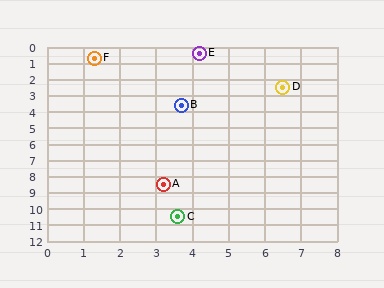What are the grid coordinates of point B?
Point B is at approximately (3.7, 3.6).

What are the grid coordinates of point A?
Point A is at approximately (3.2, 8.5).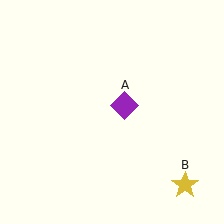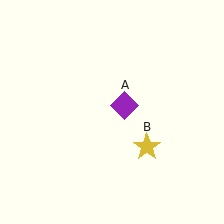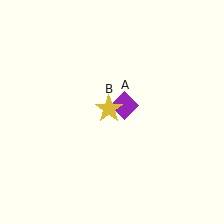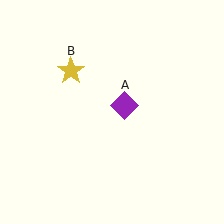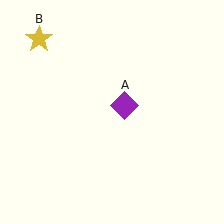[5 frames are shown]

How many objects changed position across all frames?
1 object changed position: yellow star (object B).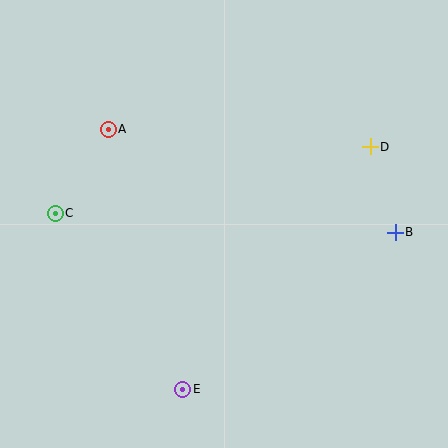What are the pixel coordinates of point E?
Point E is at (183, 389).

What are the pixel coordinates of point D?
Point D is at (370, 147).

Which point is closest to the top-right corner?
Point D is closest to the top-right corner.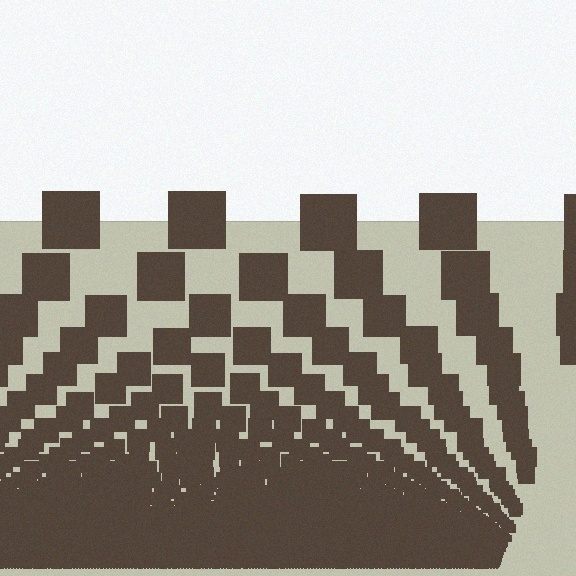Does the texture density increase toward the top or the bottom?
Density increases toward the bottom.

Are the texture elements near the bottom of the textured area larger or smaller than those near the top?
Smaller. The gradient is inverted — elements near the bottom are smaller and denser.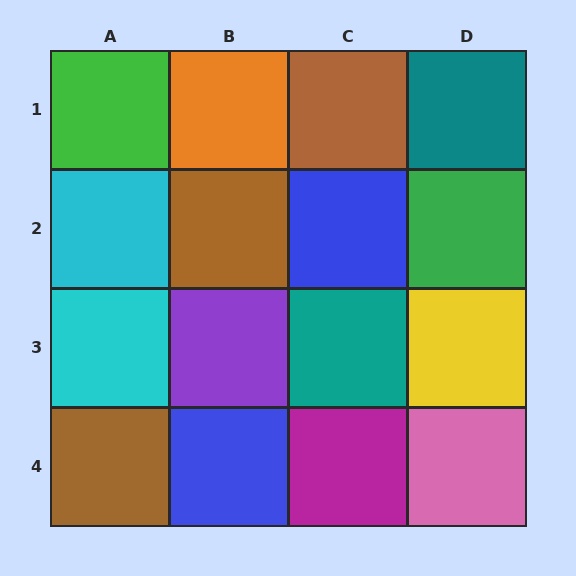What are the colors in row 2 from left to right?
Cyan, brown, blue, green.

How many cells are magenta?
1 cell is magenta.